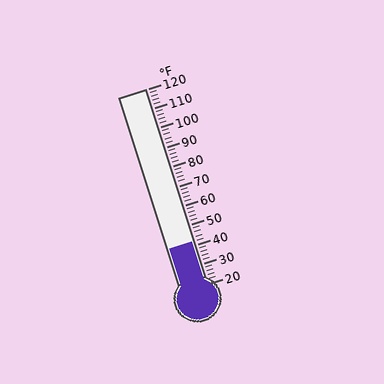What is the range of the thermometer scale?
The thermometer scale ranges from 20°F to 120°F.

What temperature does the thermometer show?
The thermometer shows approximately 42°F.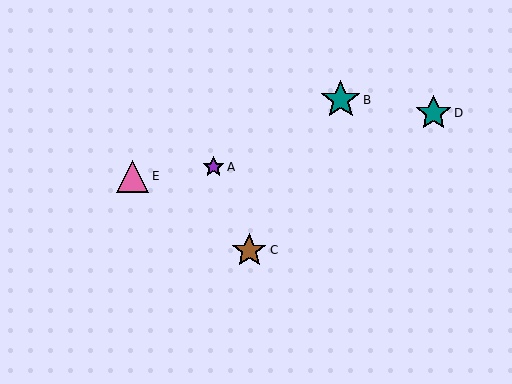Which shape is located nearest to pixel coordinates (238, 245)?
The brown star (labeled C) at (249, 250) is nearest to that location.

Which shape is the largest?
The teal star (labeled B) is the largest.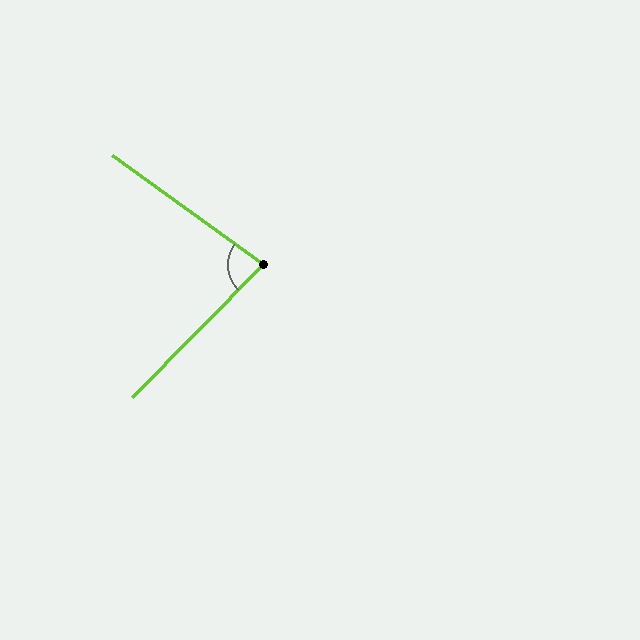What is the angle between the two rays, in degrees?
Approximately 81 degrees.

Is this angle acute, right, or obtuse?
It is acute.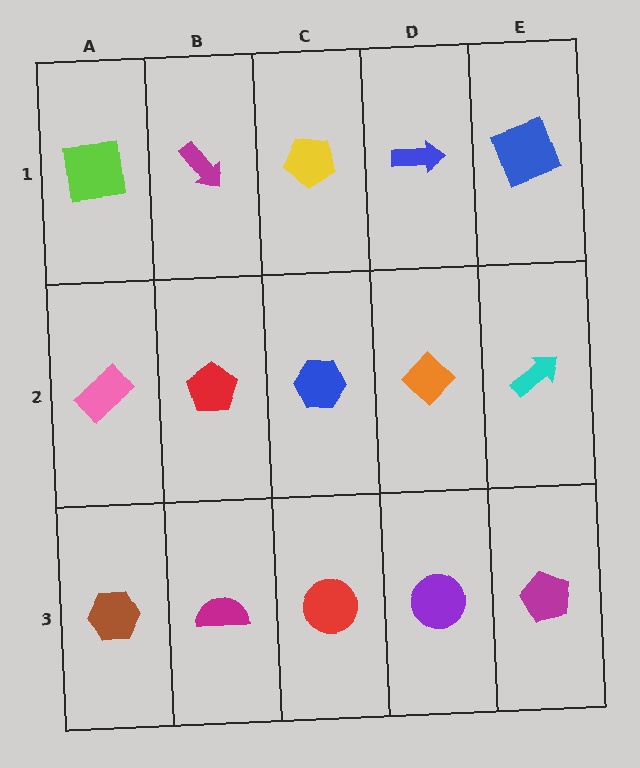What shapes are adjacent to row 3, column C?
A blue hexagon (row 2, column C), a magenta semicircle (row 3, column B), a purple circle (row 3, column D).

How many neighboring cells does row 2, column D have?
4.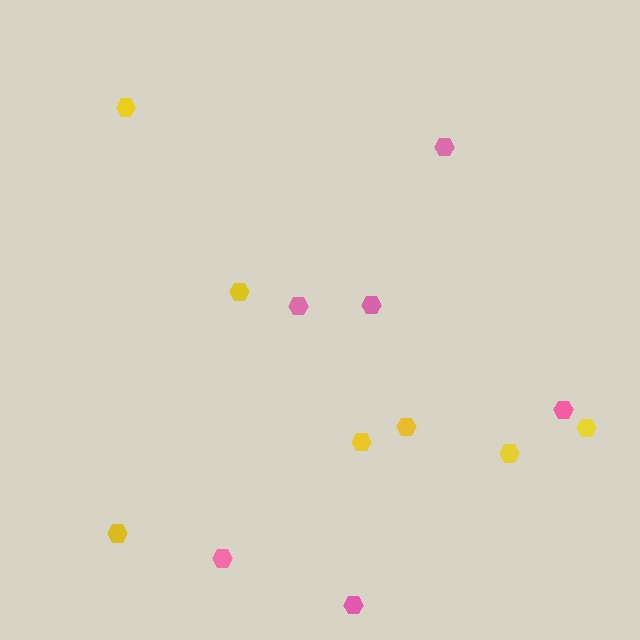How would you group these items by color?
There are 2 groups: one group of pink hexagons (6) and one group of yellow hexagons (7).